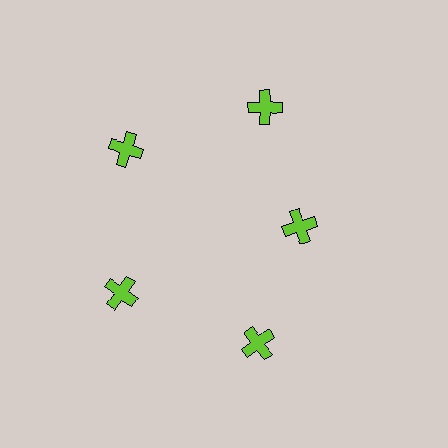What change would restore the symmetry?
The symmetry would be restored by moving it outward, back onto the ring so that all 5 crosses sit at equal angles and equal distance from the center.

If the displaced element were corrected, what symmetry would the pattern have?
It would have 5-fold rotational symmetry — the pattern would map onto itself every 72 degrees.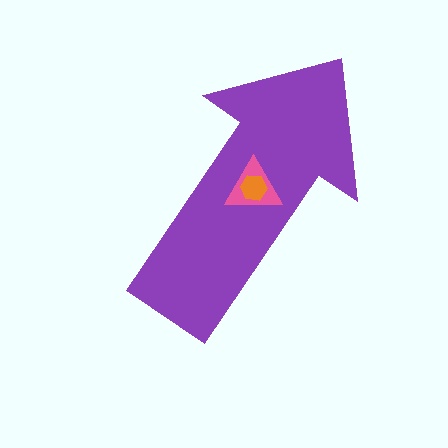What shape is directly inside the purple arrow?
The pink triangle.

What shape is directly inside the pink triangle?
The orange hexagon.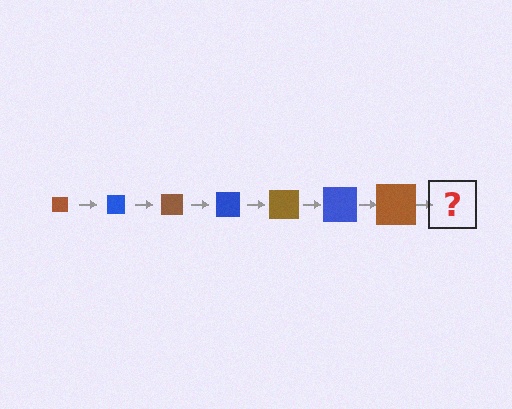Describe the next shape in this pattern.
It should be a blue square, larger than the previous one.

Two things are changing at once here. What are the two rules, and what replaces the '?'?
The two rules are that the square grows larger each step and the color cycles through brown and blue. The '?' should be a blue square, larger than the previous one.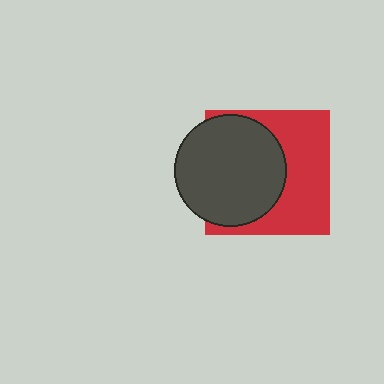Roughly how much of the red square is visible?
About half of it is visible (roughly 51%).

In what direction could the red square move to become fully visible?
The red square could move right. That would shift it out from behind the dark gray circle entirely.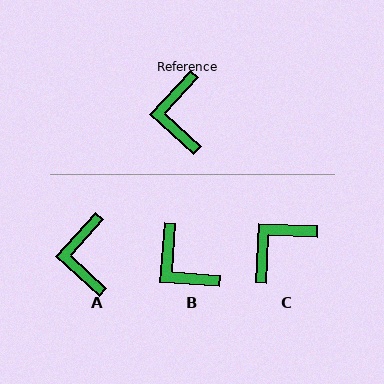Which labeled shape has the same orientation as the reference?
A.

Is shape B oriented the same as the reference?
No, it is off by about 38 degrees.